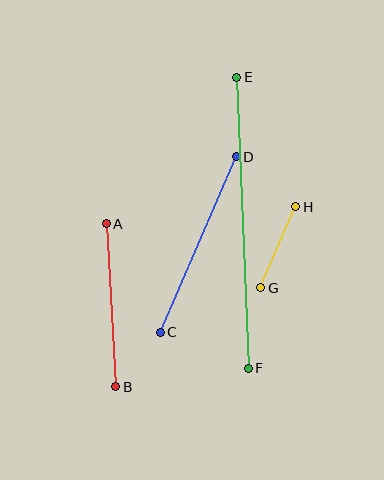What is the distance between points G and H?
The distance is approximately 88 pixels.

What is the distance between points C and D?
The distance is approximately 191 pixels.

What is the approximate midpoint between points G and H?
The midpoint is at approximately (278, 247) pixels.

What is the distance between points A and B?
The distance is approximately 163 pixels.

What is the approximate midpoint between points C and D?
The midpoint is at approximately (198, 244) pixels.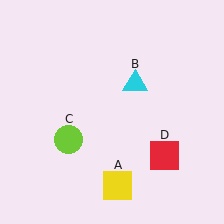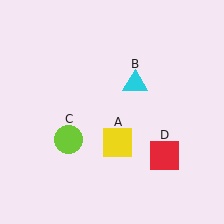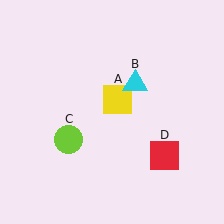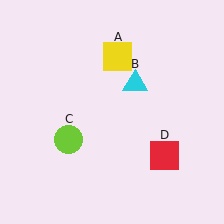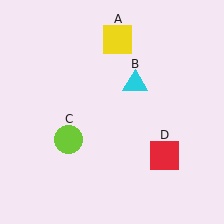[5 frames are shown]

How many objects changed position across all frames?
1 object changed position: yellow square (object A).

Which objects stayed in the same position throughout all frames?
Cyan triangle (object B) and lime circle (object C) and red square (object D) remained stationary.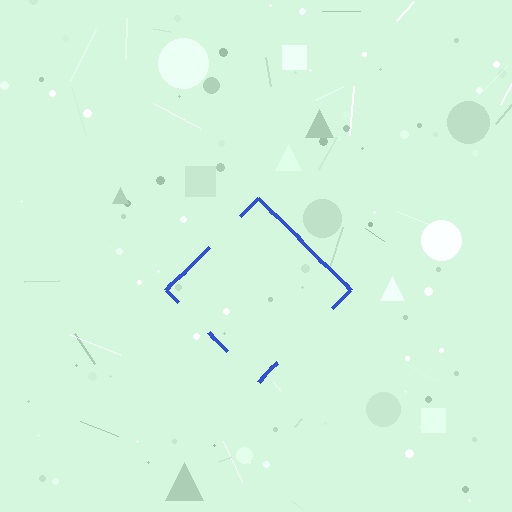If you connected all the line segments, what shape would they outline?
They would outline a diamond.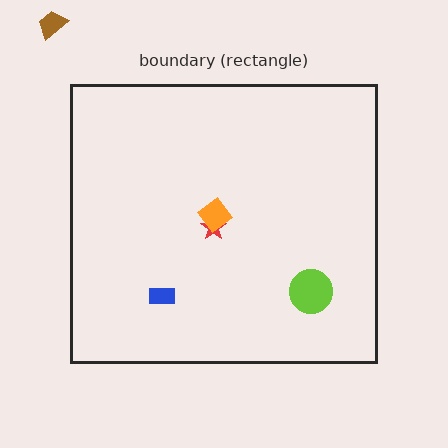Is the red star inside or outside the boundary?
Inside.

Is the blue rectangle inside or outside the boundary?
Inside.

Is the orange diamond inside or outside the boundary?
Inside.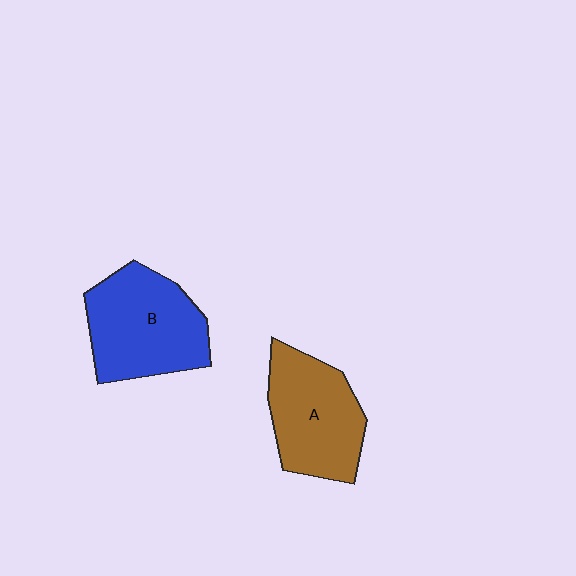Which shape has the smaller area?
Shape A (brown).